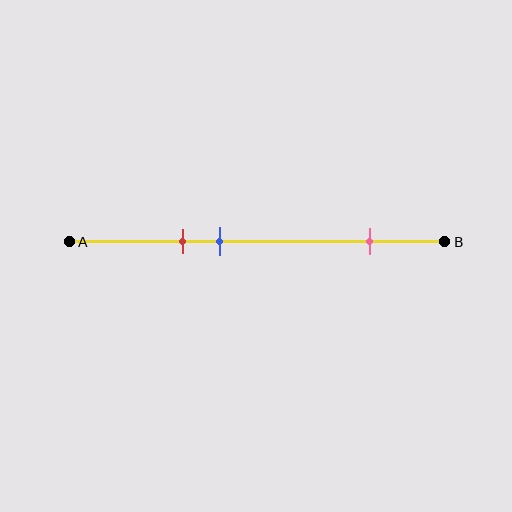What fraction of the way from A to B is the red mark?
The red mark is approximately 30% (0.3) of the way from A to B.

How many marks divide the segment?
There are 3 marks dividing the segment.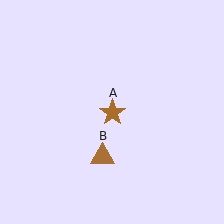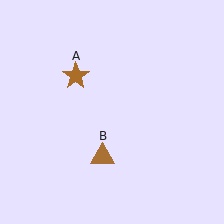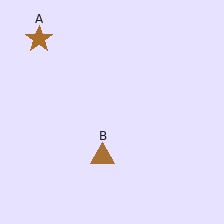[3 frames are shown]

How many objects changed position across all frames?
1 object changed position: brown star (object A).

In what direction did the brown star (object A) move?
The brown star (object A) moved up and to the left.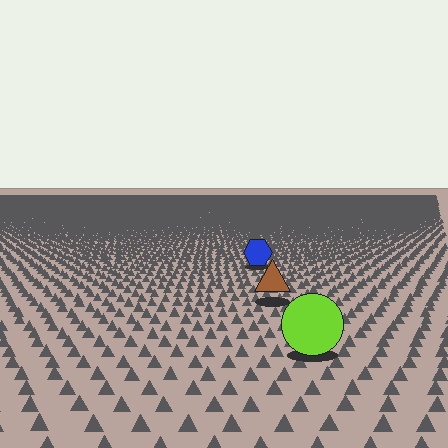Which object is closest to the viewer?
The lime circle is closest. The texture marks near it are larger and more spread out.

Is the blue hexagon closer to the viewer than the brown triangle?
No. The brown triangle is closer — you can tell from the texture gradient: the ground texture is coarser near it.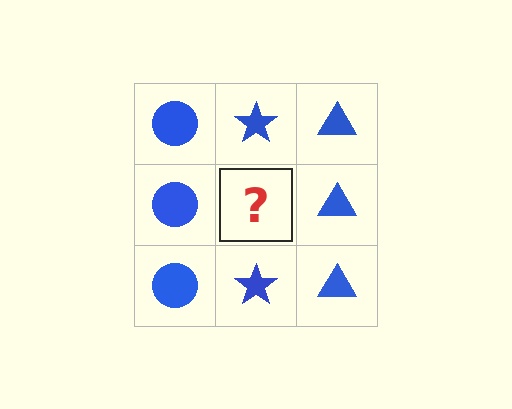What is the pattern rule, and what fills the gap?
The rule is that each column has a consistent shape. The gap should be filled with a blue star.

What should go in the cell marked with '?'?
The missing cell should contain a blue star.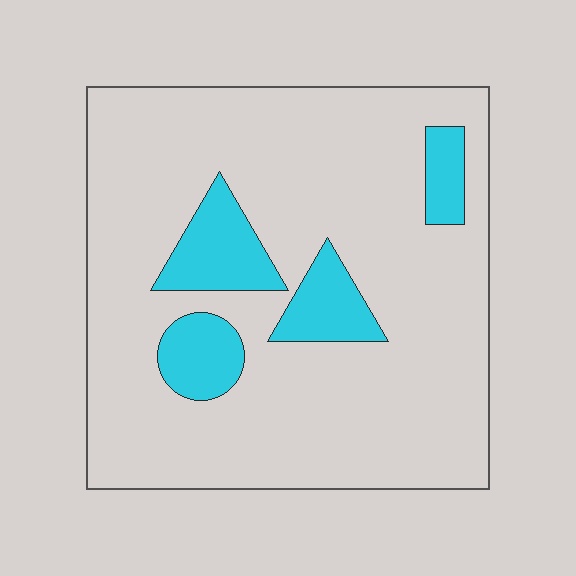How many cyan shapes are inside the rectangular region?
4.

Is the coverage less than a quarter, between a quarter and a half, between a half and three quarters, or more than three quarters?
Less than a quarter.